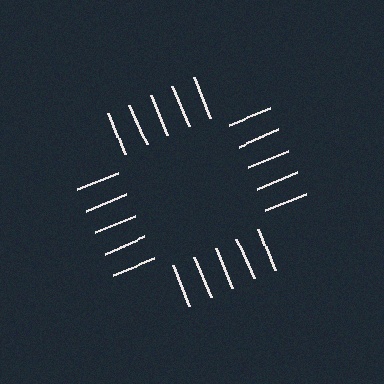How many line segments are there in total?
20 — 5 along each of the 4 edges.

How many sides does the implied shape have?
4 sides — the line-ends trace a square.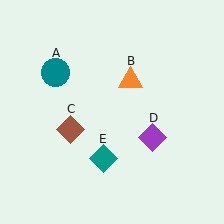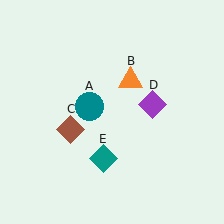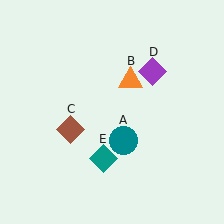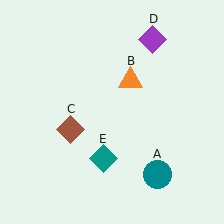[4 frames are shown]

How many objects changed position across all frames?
2 objects changed position: teal circle (object A), purple diamond (object D).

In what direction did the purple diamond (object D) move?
The purple diamond (object D) moved up.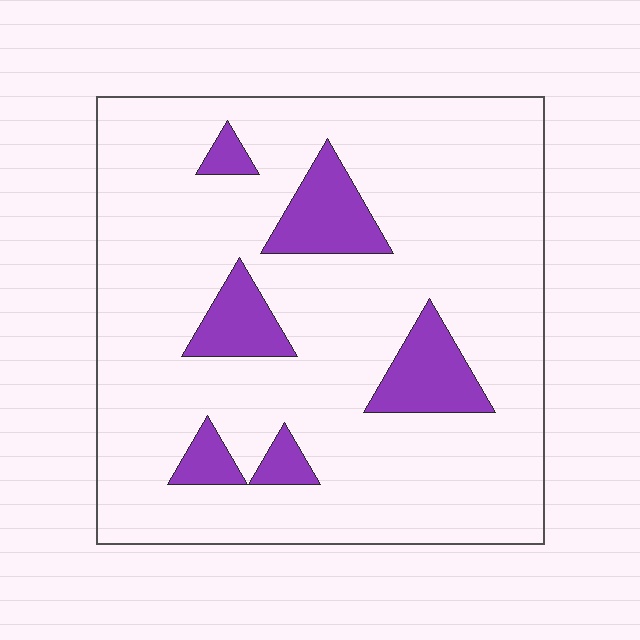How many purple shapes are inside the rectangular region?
6.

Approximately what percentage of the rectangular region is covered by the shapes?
Approximately 15%.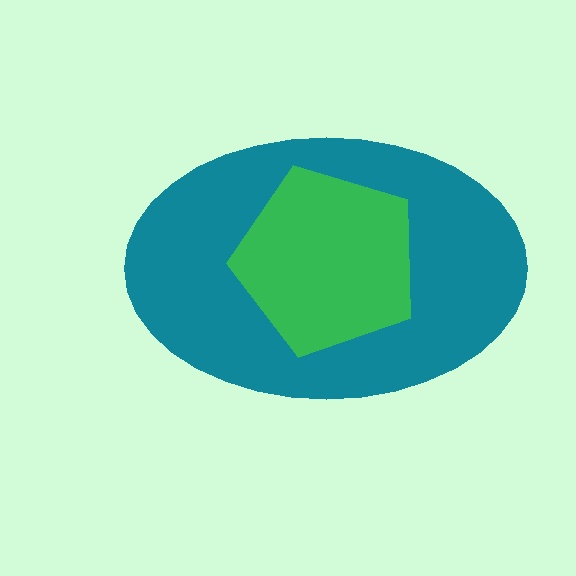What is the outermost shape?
The teal ellipse.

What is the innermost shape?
The green pentagon.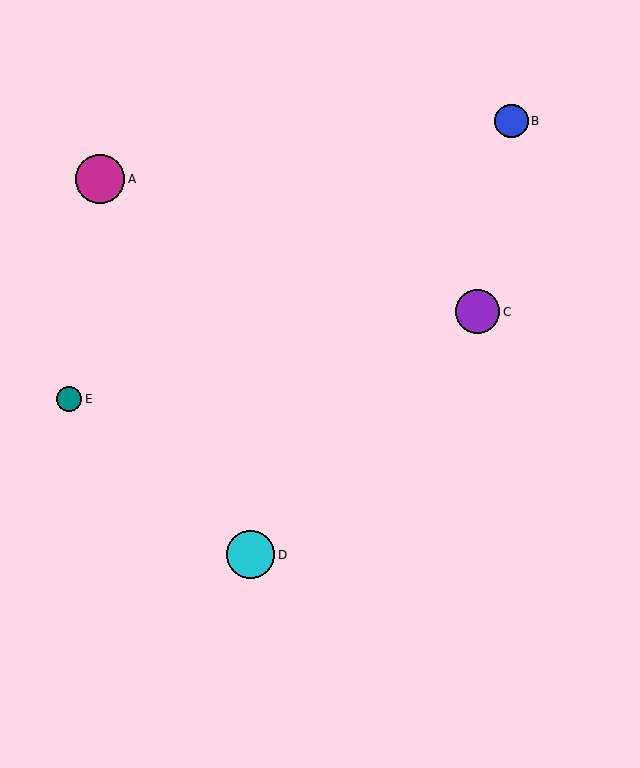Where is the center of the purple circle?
The center of the purple circle is at (478, 312).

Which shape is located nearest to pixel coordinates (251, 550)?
The cyan circle (labeled D) at (251, 555) is nearest to that location.